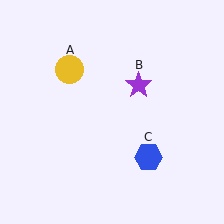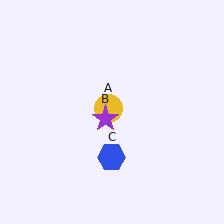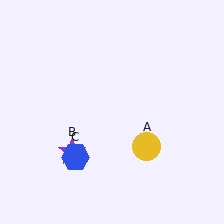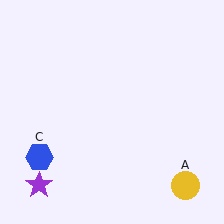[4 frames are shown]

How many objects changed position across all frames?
3 objects changed position: yellow circle (object A), purple star (object B), blue hexagon (object C).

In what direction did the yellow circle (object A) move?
The yellow circle (object A) moved down and to the right.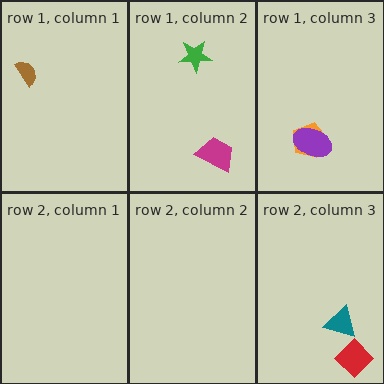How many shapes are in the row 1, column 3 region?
2.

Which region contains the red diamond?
The row 2, column 3 region.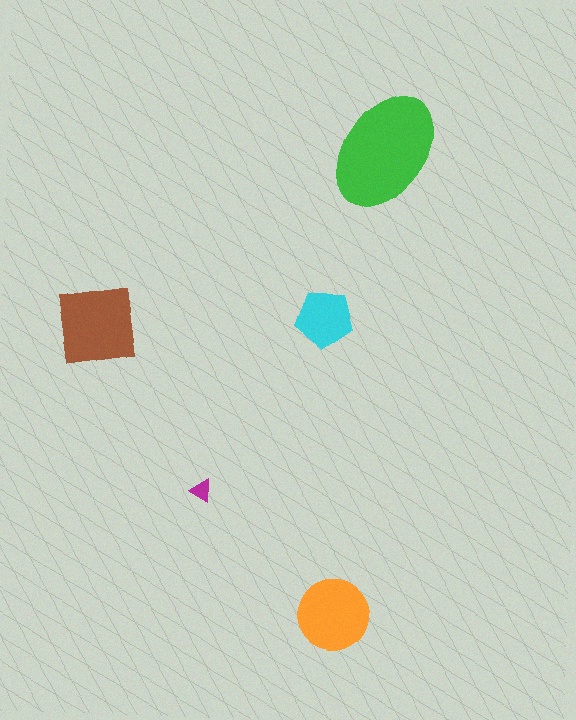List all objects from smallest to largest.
The magenta triangle, the cyan pentagon, the orange circle, the brown square, the green ellipse.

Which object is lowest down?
The orange circle is bottommost.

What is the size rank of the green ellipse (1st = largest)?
1st.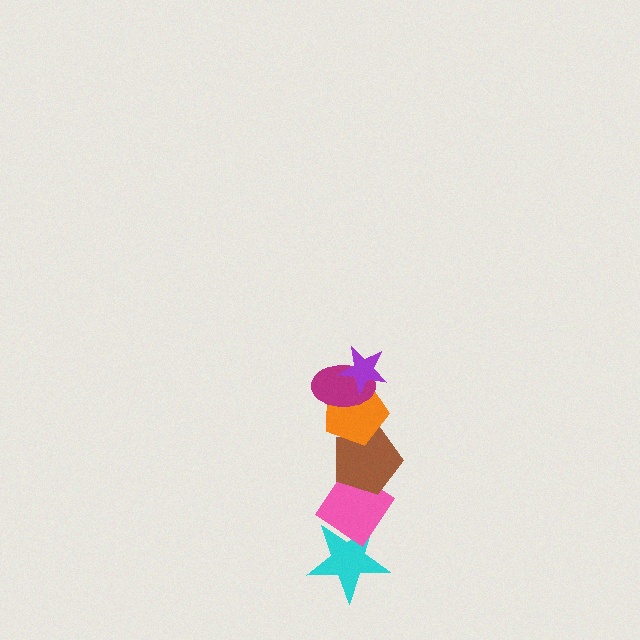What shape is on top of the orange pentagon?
The magenta ellipse is on top of the orange pentagon.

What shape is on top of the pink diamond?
The brown pentagon is on top of the pink diamond.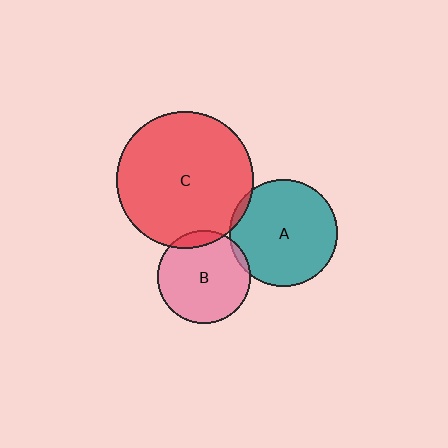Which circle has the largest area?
Circle C (red).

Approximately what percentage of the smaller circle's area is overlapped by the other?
Approximately 5%.